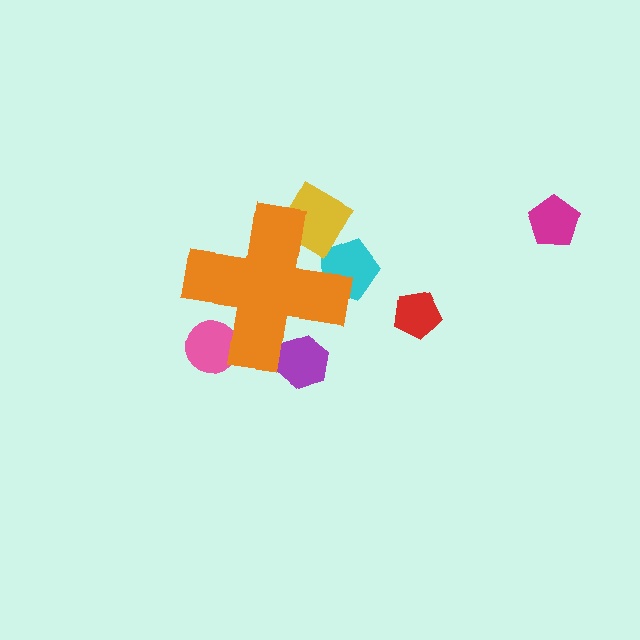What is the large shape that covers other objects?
An orange cross.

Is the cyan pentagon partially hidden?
Yes, the cyan pentagon is partially hidden behind the orange cross.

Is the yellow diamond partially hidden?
Yes, the yellow diamond is partially hidden behind the orange cross.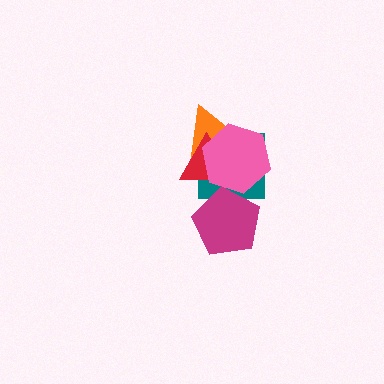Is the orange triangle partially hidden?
Yes, it is partially covered by another shape.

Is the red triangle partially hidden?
Yes, it is partially covered by another shape.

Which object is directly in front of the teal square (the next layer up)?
The orange triangle is directly in front of the teal square.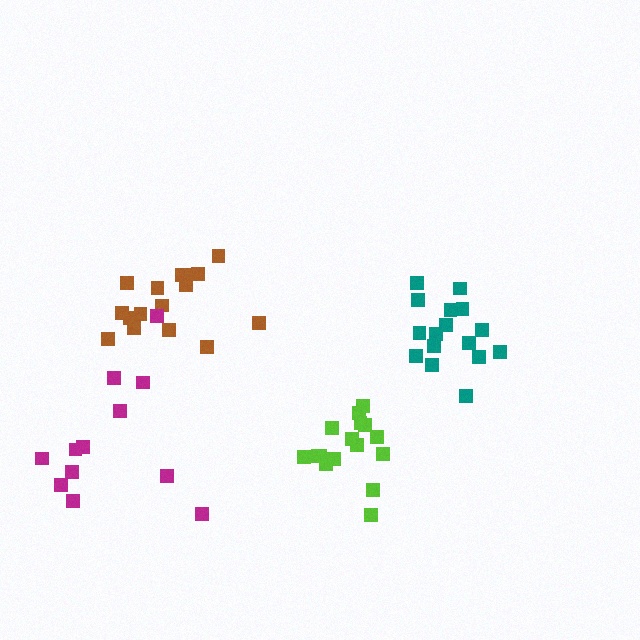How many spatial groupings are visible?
There are 4 spatial groupings.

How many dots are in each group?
Group 1: 16 dots, Group 2: 16 dots, Group 3: 12 dots, Group 4: 16 dots (60 total).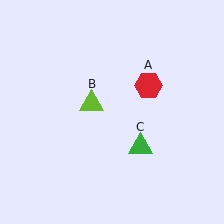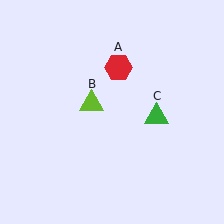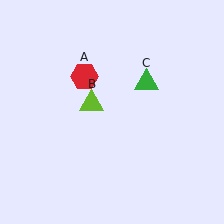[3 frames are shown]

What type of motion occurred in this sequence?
The red hexagon (object A), green triangle (object C) rotated counterclockwise around the center of the scene.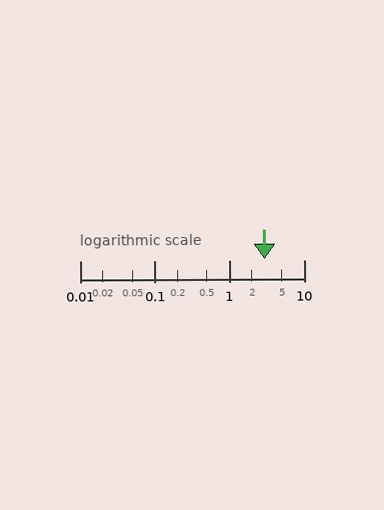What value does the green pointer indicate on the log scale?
The pointer indicates approximately 3.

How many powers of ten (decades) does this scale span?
The scale spans 3 decades, from 0.01 to 10.